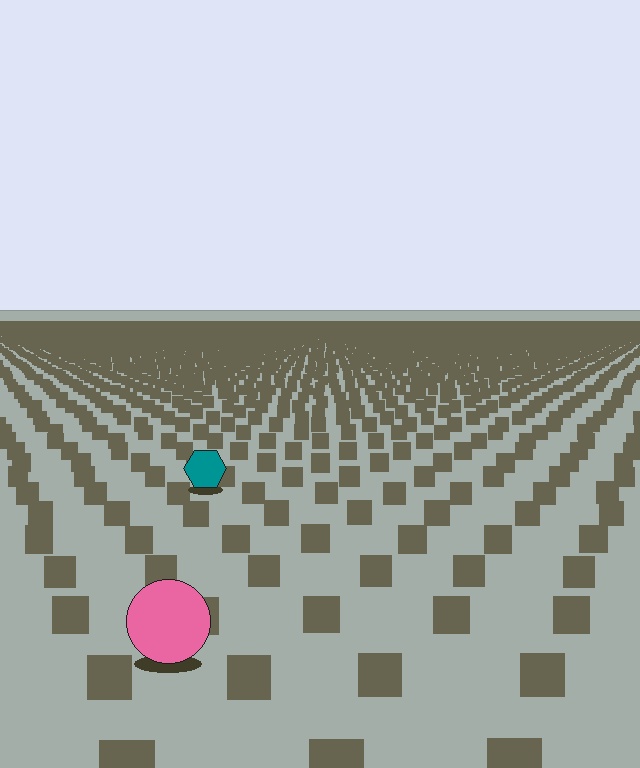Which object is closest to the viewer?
The pink circle is closest. The texture marks near it are larger and more spread out.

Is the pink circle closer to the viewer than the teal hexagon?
Yes. The pink circle is closer — you can tell from the texture gradient: the ground texture is coarser near it.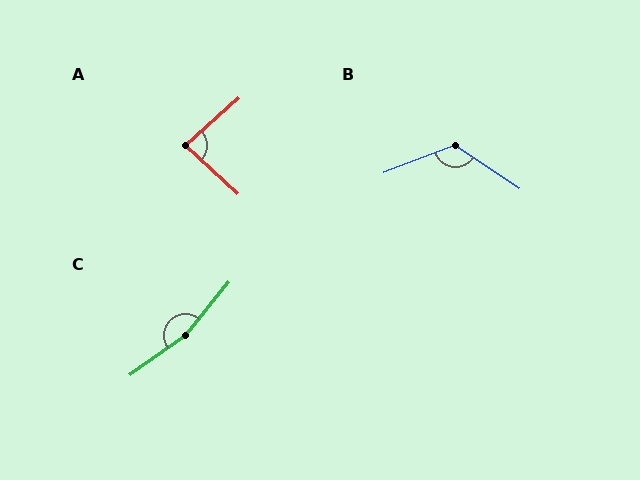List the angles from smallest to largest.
A (84°), B (125°), C (165°).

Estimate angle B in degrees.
Approximately 125 degrees.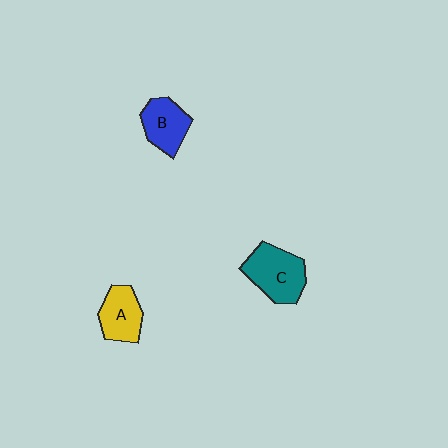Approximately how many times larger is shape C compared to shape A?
Approximately 1.4 times.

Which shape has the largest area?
Shape C (teal).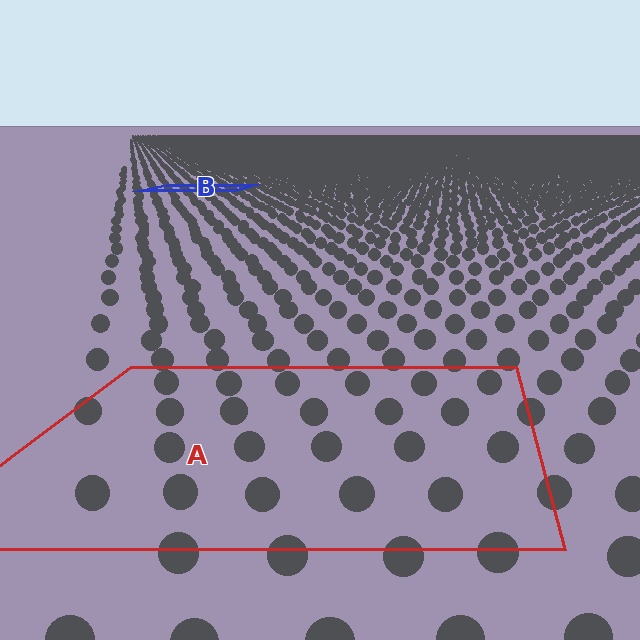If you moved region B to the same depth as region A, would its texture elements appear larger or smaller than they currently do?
They would appear larger. At a closer depth, the same texture elements are projected at a bigger on-screen size.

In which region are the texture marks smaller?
The texture marks are smaller in region B, because it is farther away.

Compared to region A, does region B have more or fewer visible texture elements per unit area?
Region B has more texture elements per unit area — they are packed more densely because it is farther away.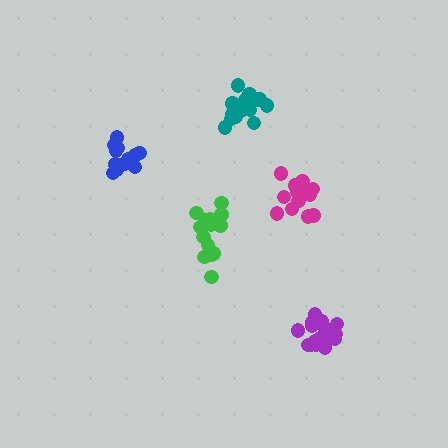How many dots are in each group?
Group 1: 13 dots, Group 2: 16 dots, Group 3: 15 dots, Group 4: 18 dots, Group 5: 13 dots (75 total).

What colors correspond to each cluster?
The clusters are colored: blue, teal, green, purple, magenta.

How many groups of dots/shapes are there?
There are 5 groups.